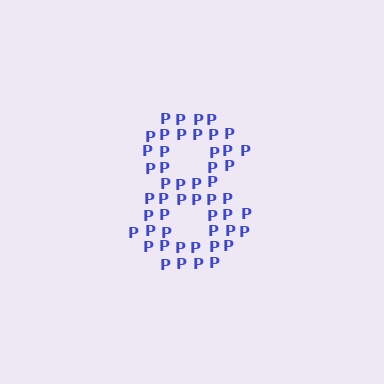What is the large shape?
The large shape is the digit 8.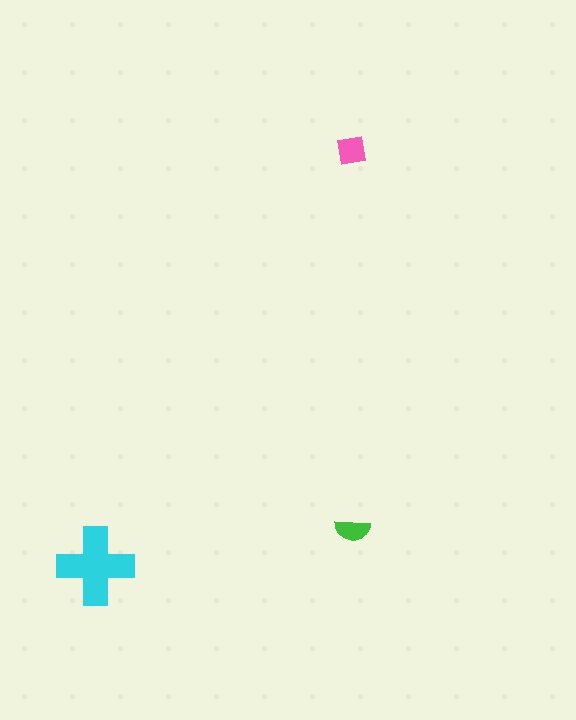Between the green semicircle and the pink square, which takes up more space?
The pink square.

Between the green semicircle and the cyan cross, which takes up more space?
The cyan cross.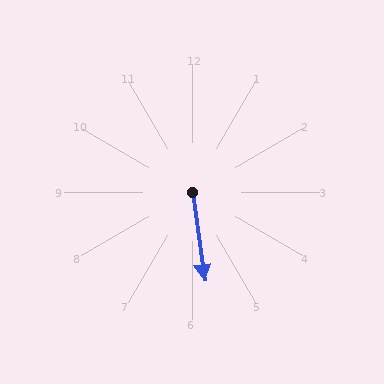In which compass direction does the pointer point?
South.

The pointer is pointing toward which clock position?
Roughly 6 o'clock.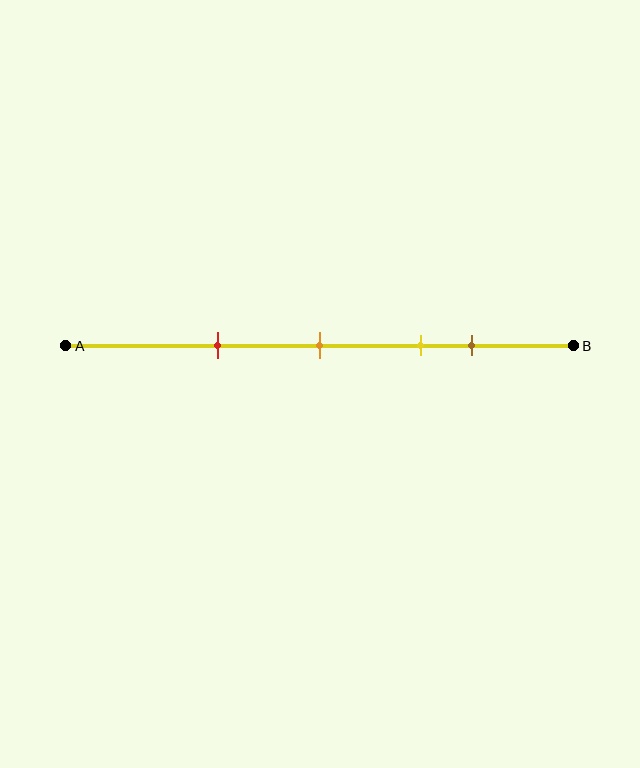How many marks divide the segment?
There are 4 marks dividing the segment.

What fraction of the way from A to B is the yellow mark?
The yellow mark is approximately 70% (0.7) of the way from A to B.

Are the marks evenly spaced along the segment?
No, the marks are not evenly spaced.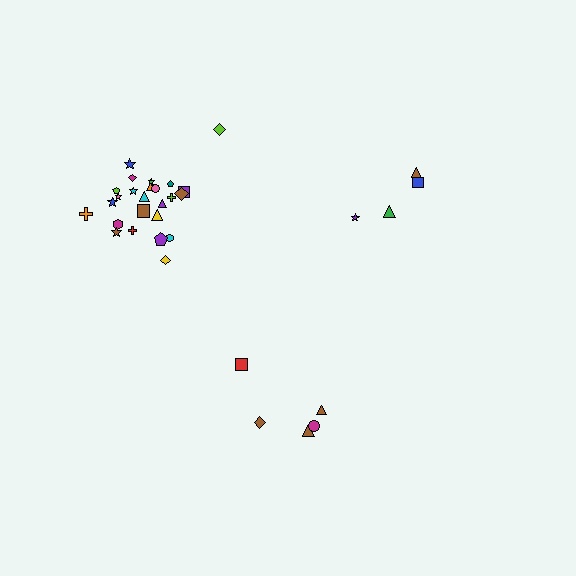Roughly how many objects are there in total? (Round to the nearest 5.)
Roughly 35 objects in total.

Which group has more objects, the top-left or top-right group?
The top-left group.